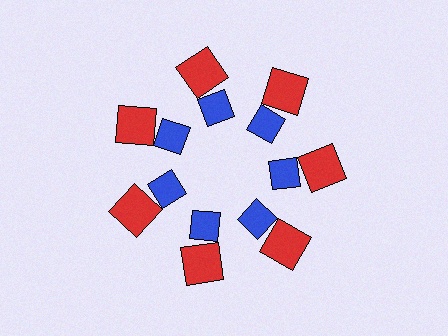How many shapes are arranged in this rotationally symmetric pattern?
There are 14 shapes, arranged in 7 groups of 2.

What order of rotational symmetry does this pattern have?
This pattern has 7-fold rotational symmetry.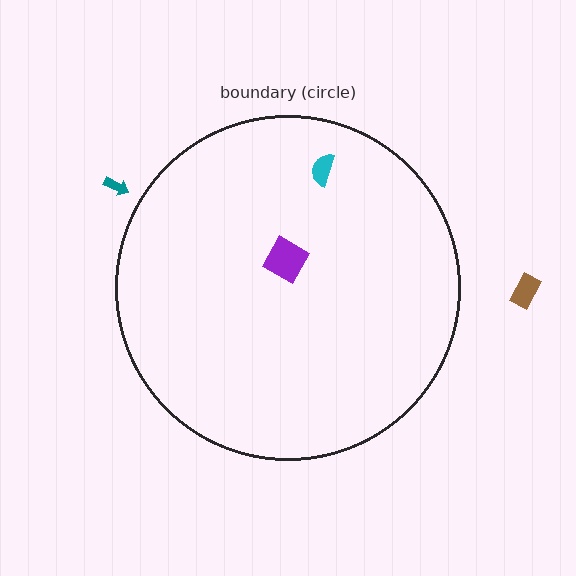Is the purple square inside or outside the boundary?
Inside.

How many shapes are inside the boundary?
2 inside, 2 outside.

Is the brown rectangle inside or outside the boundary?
Outside.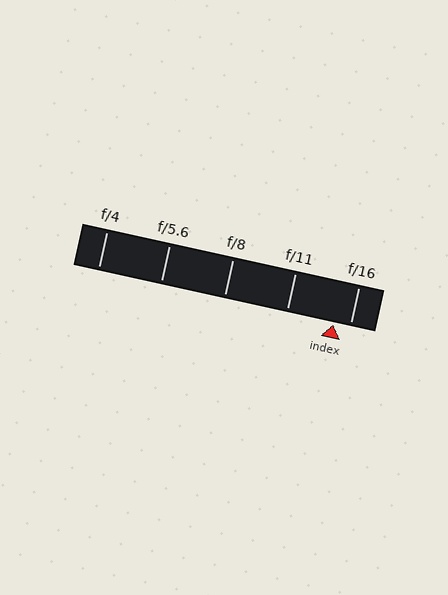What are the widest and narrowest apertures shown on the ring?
The widest aperture shown is f/4 and the narrowest is f/16.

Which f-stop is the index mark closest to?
The index mark is closest to f/16.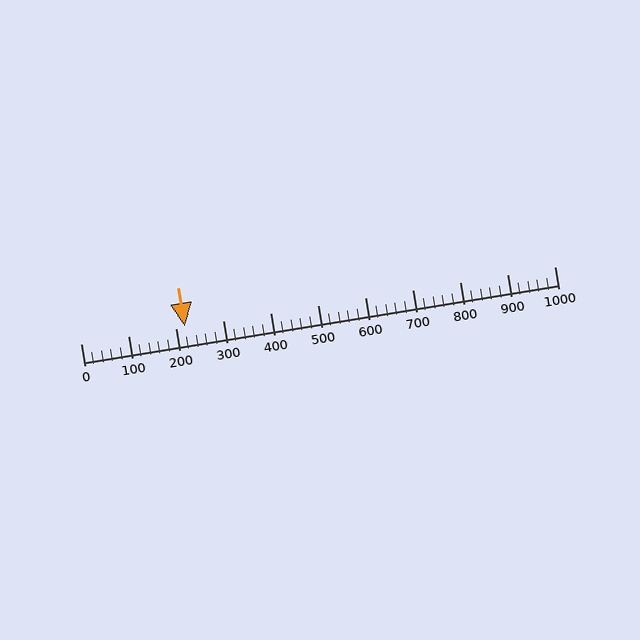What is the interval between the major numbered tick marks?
The major tick marks are spaced 100 units apart.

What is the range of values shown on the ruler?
The ruler shows values from 0 to 1000.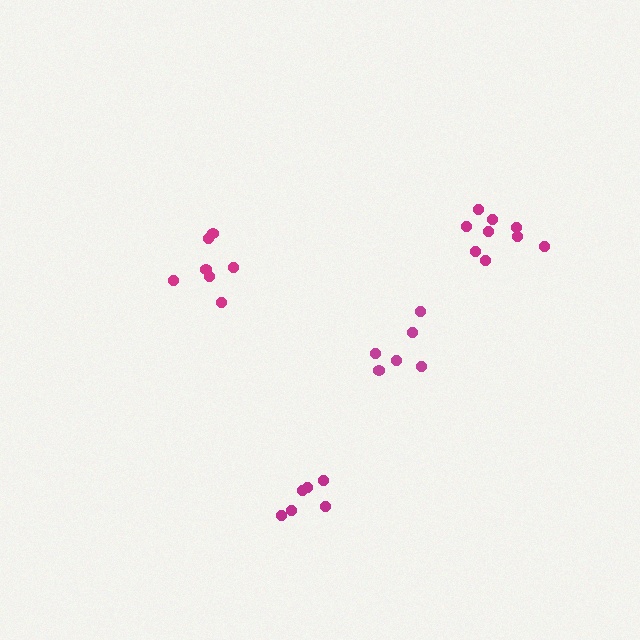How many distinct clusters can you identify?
There are 4 distinct clusters.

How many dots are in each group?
Group 1: 6 dots, Group 2: 7 dots, Group 3: 9 dots, Group 4: 6 dots (28 total).